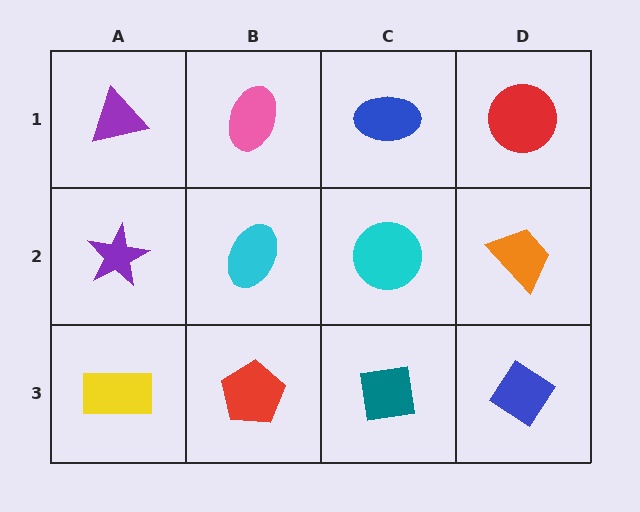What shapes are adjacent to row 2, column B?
A pink ellipse (row 1, column B), a red pentagon (row 3, column B), a purple star (row 2, column A), a cyan circle (row 2, column C).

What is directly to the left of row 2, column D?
A cyan circle.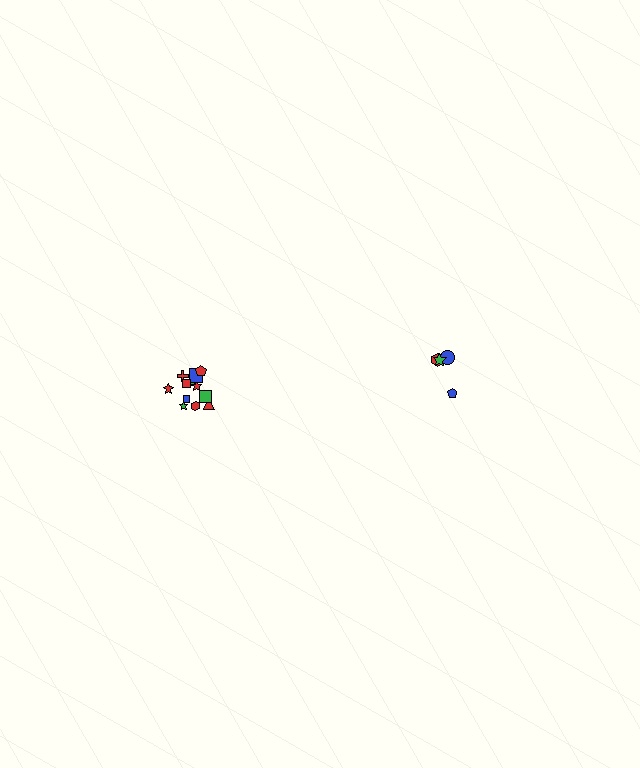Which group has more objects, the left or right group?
The left group.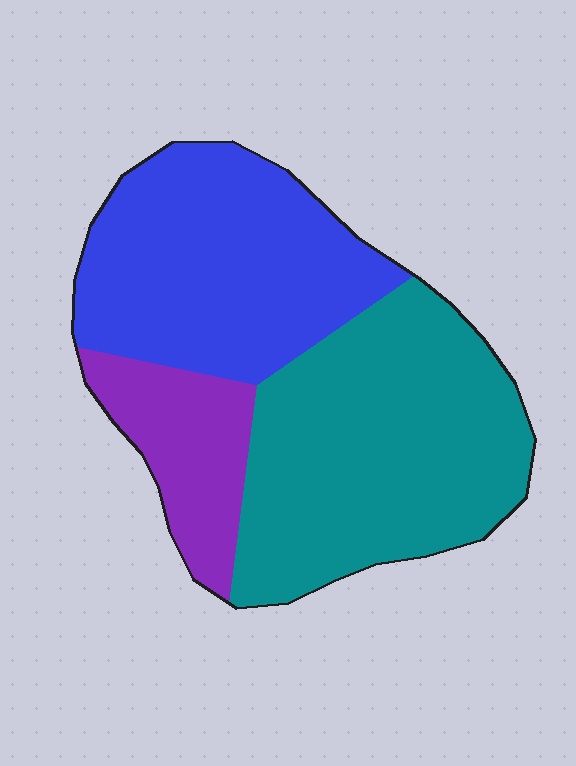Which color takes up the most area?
Teal, at roughly 45%.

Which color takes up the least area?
Purple, at roughly 15%.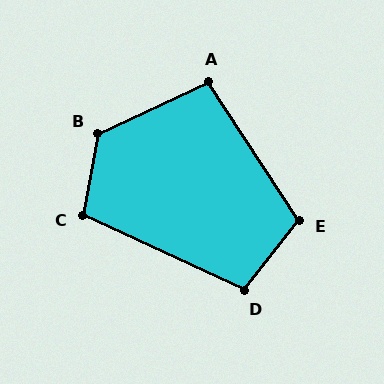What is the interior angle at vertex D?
Approximately 104 degrees (obtuse).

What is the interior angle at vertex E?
Approximately 108 degrees (obtuse).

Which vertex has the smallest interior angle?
A, at approximately 98 degrees.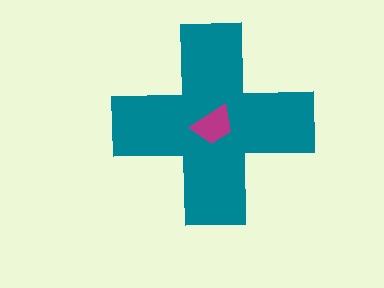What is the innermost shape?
The magenta trapezoid.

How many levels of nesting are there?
2.